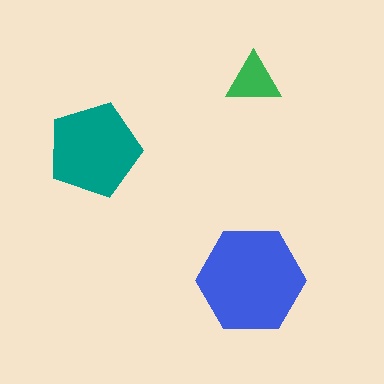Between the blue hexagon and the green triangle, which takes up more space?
The blue hexagon.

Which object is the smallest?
The green triangle.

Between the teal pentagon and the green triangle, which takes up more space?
The teal pentagon.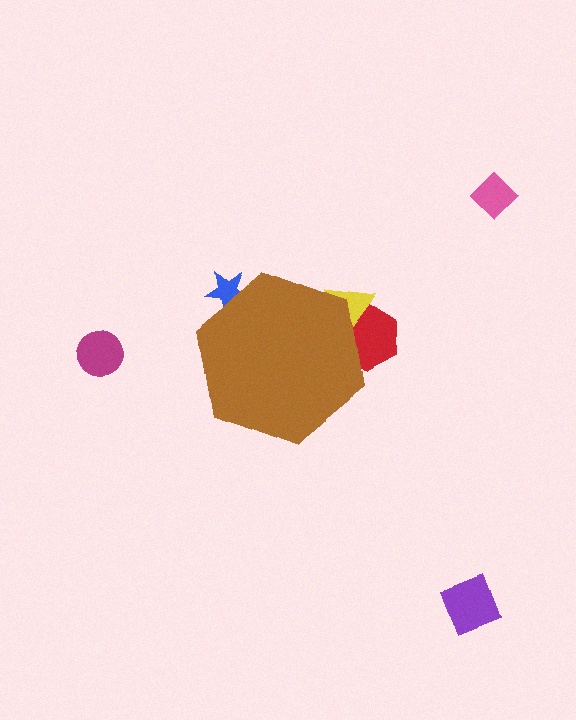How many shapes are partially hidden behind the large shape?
3 shapes are partially hidden.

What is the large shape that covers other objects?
A brown hexagon.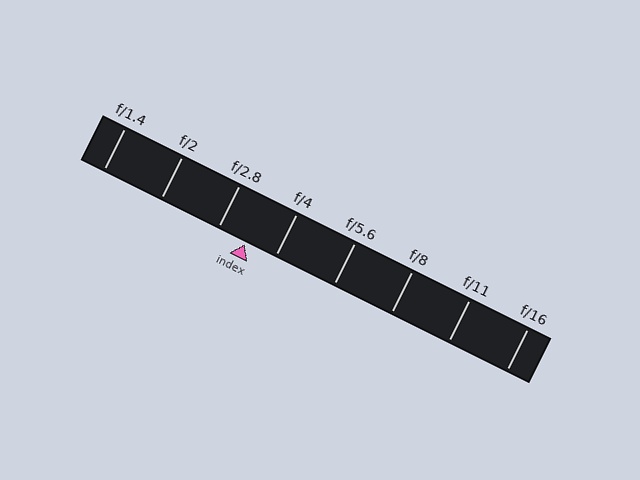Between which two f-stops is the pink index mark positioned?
The index mark is between f/2.8 and f/4.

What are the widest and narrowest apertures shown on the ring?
The widest aperture shown is f/1.4 and the narrowest is f/16.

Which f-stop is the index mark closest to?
The index mark is closest to f/2.8.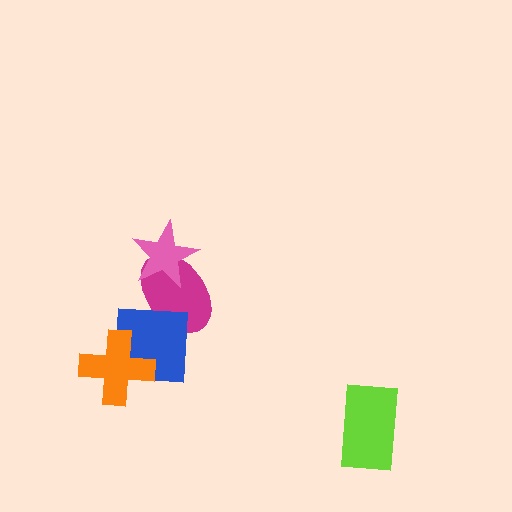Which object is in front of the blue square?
The orange cross is in front of the blue square.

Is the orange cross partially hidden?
No, no other shape covers it.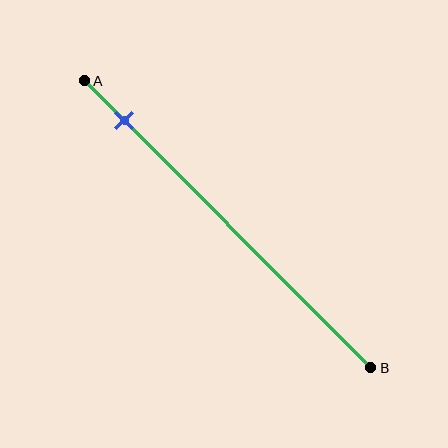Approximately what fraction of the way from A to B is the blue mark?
The blue mark is approximately 15% of the way from A to B.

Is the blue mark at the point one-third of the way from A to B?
No, the mark is at about 15% from A, not at the 33% one-third point.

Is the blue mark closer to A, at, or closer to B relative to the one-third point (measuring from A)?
The blue mark is closer to point A than the one-third point of segment AB.